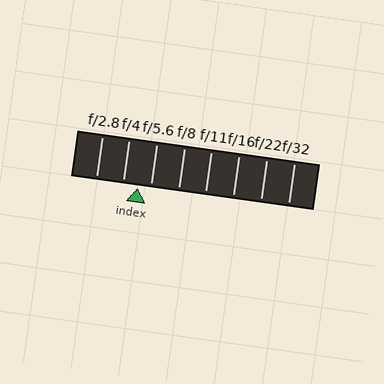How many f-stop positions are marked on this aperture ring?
There are 8 f-stop positions marked.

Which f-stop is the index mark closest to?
The index mark is closest to f/5.6.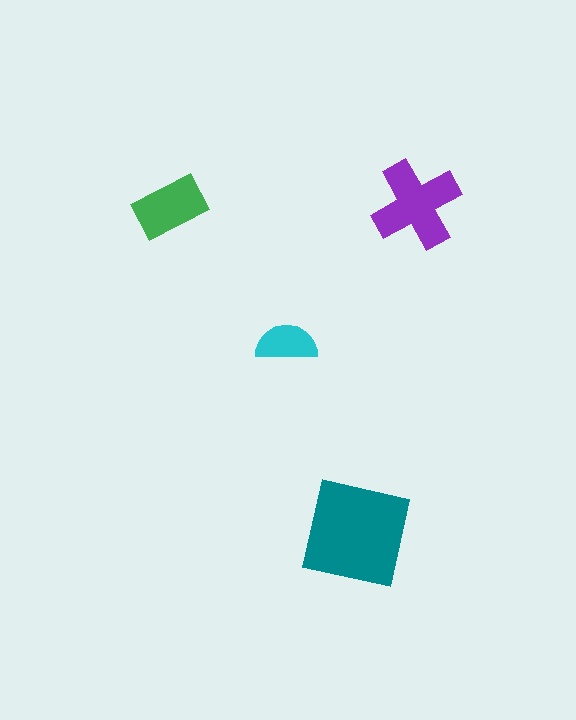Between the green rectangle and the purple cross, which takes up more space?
The purple cross.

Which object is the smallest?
The cyan semicircle.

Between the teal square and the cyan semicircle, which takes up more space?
The teal square.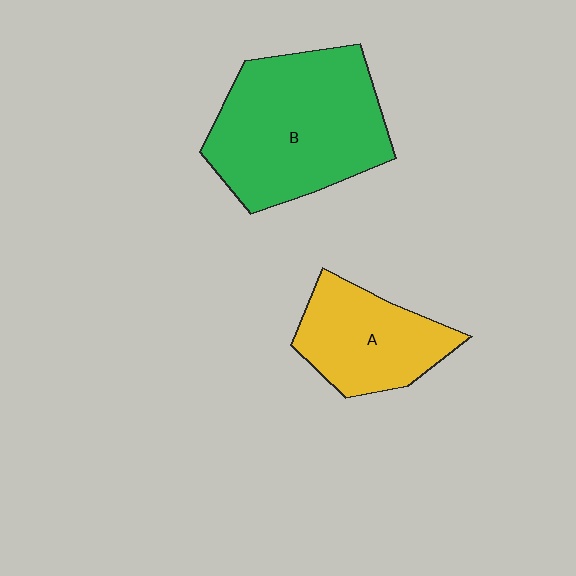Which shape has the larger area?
Shape B (green).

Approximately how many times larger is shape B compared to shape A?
Approximately 1.7 times.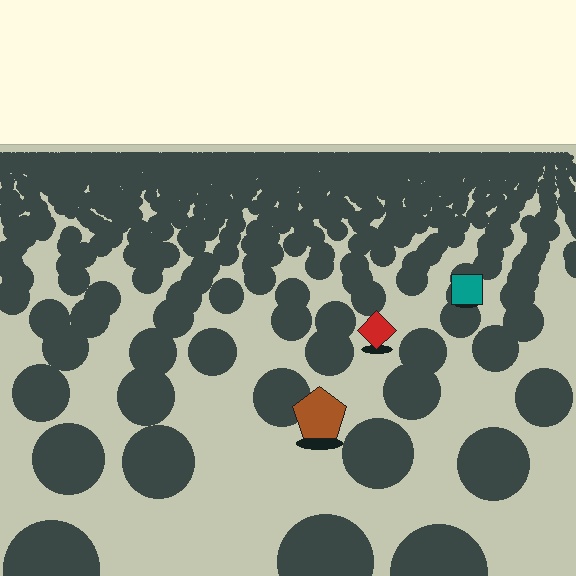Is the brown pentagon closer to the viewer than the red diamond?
Yes. The brown pentagon is closer — you can tell from the texture gradient: the ground texture is coarser near it.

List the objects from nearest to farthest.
From nearest to farthest: the brown pentagon, the red diamond, the teal square.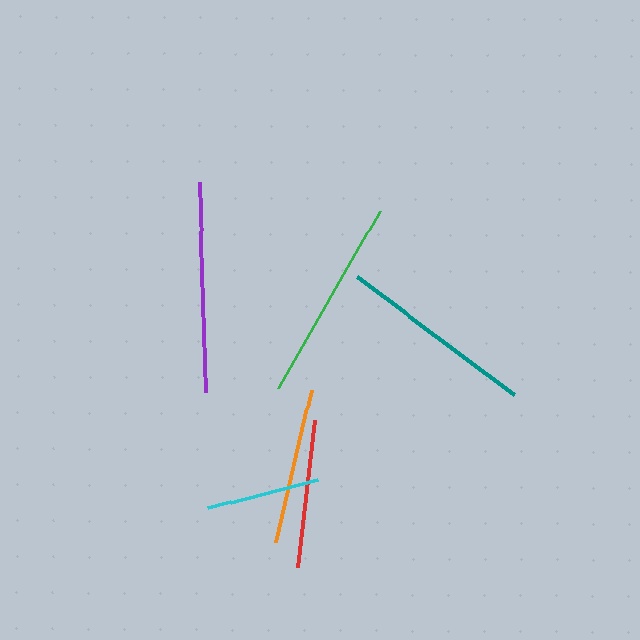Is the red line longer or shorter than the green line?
The green line is longer than the red line.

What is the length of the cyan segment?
The cyan segment is approximately 114 pixels long.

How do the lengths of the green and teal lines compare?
The green and teal lines are approximately the same length.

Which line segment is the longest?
The purple line is the longest at approximately 210 pixels.